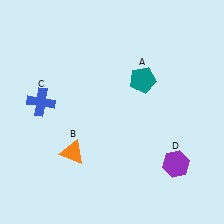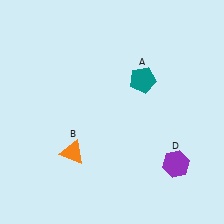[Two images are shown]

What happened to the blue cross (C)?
The blue cross (C) was removed in Image 2. It was in the top-left area of Image 1.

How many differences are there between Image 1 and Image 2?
There is 1 difference between the two images.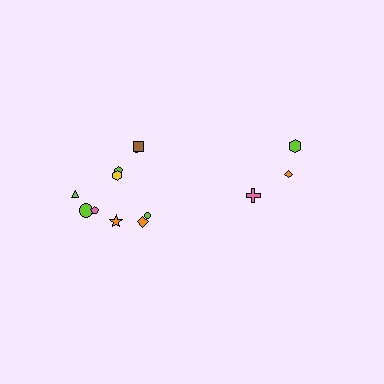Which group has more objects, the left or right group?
The left group.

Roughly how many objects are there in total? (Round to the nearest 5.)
Roughly 15 objects in total.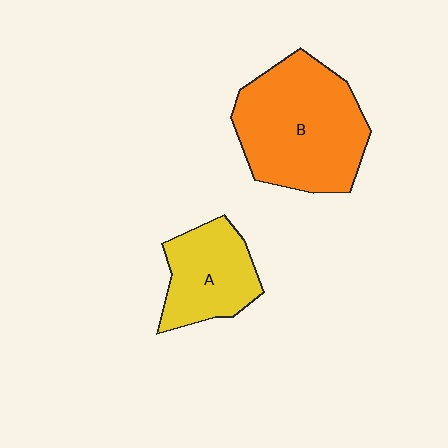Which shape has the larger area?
Shape B (orange).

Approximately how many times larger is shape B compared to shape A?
Approximately 1.8 times.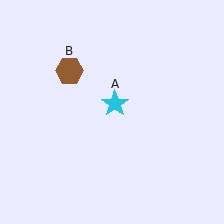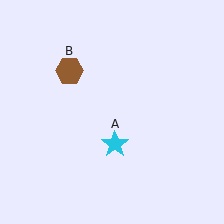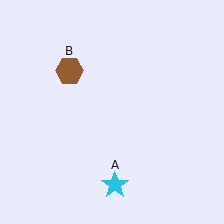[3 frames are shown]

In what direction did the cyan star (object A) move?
The cyan star (object A) moved down.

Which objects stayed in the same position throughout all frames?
Brown hexagon (object B) remained stationary.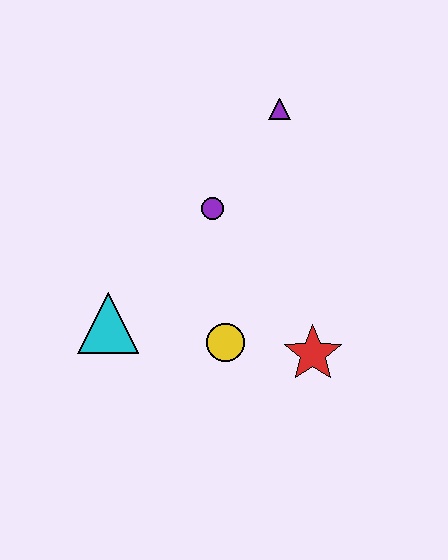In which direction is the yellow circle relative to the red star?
The yellow circle is to the left of the red star.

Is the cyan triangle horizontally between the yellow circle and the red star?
No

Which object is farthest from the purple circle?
The red star is farthest from the purple circle.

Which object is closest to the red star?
The yellow circle is closest to the red star.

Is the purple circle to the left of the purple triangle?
Yes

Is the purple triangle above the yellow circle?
Yes